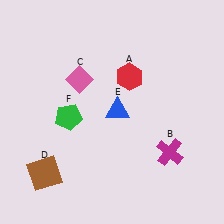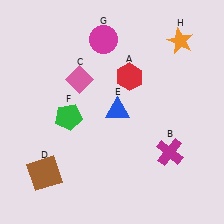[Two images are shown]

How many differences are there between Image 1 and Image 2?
There are 2 differences between the two images.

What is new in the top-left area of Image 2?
A magenta circle (G) was added in the top-left area of Image 2.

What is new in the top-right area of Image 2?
An orange star (H) was added in the top-right area of Image 2.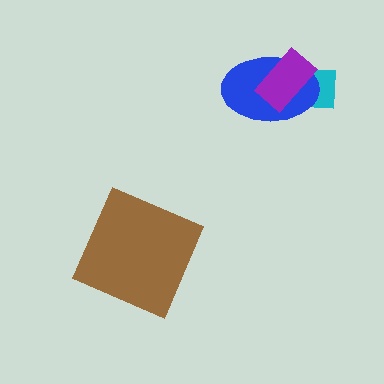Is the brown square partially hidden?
No, no other shape covers it.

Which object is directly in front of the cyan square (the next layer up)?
The blue ellipse is directly in front of the cyan square.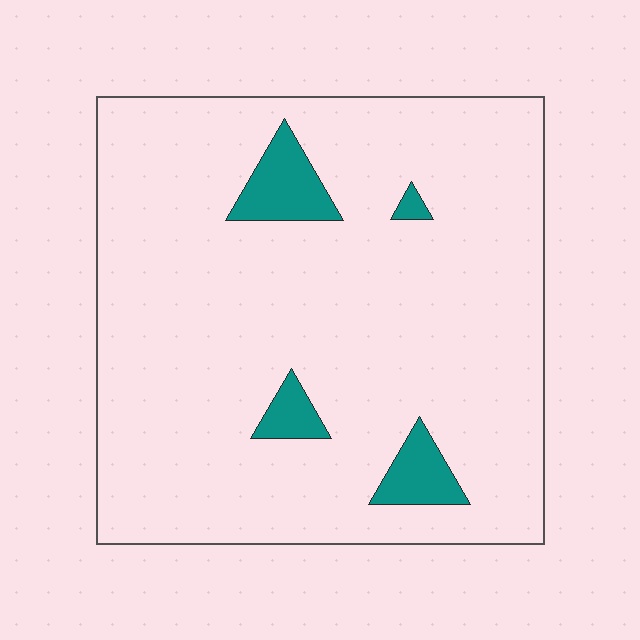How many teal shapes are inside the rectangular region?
4.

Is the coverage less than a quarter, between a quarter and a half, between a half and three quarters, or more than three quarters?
Less than a quarter.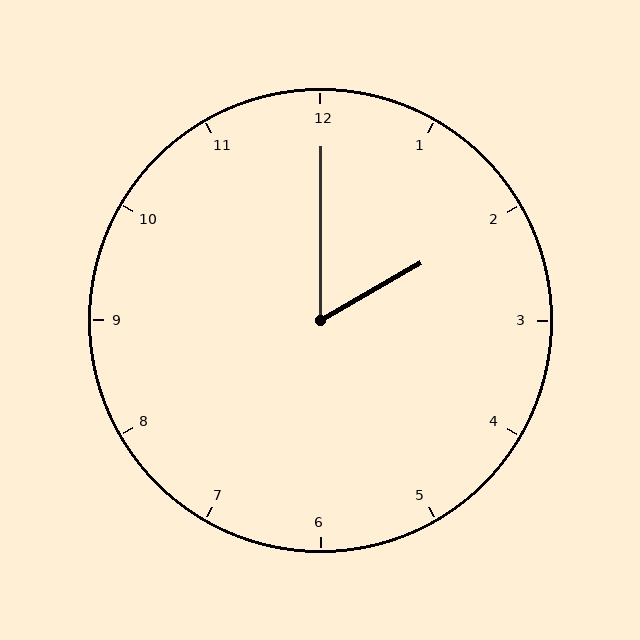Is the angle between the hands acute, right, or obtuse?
It is acute.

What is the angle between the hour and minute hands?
Approximately 60 degrees.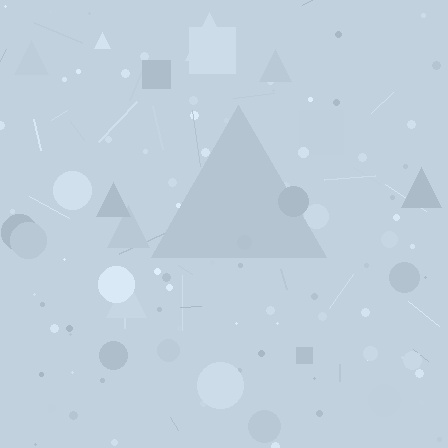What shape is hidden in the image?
A triangle is hidden in the image.